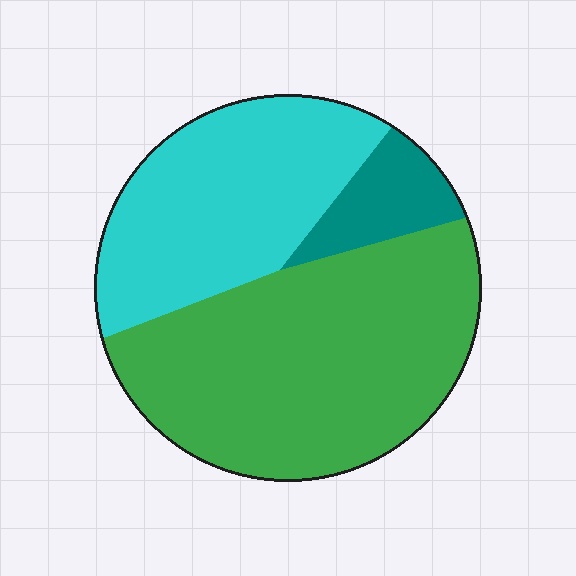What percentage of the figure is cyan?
Cyan takes up about three eighths (3/8) of the figure.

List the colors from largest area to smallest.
From largest to smallest: green, cyan, teal.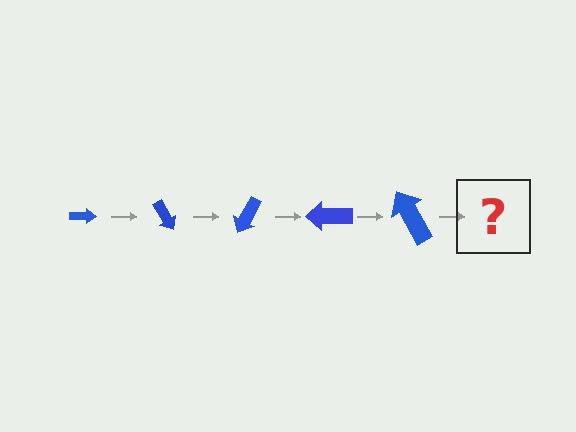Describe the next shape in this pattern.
It should be an arrow, larger than the previous one and rotated 300 degrees from the start.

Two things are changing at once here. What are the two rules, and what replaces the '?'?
The two rules are that the arrow grows larger each step and it rotates 60 degrees each step. The '?' should be an arrow, larger than the previous one and rotated 300 degrees from the start.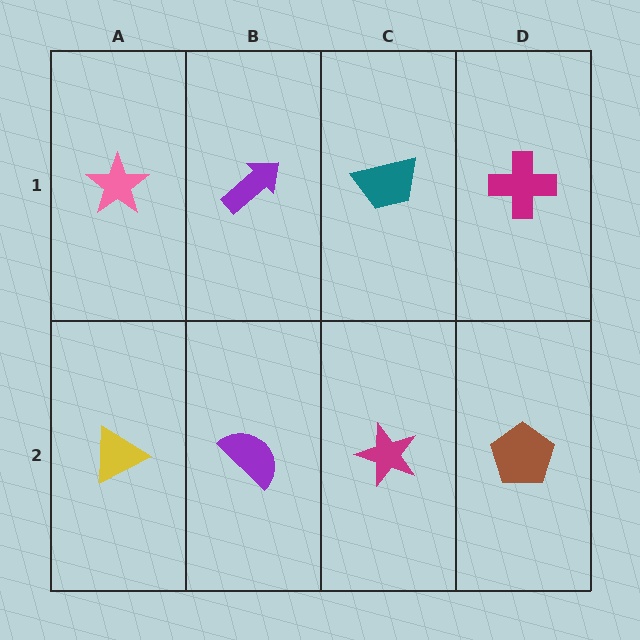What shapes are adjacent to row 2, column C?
A teal trapezoid (row 1, column C), a purple semicircle (row 2, column B), a brown pentagon (row 2, column D).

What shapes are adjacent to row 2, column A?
A pink star (row 1, column A), a purple semicircle (row 2, column B).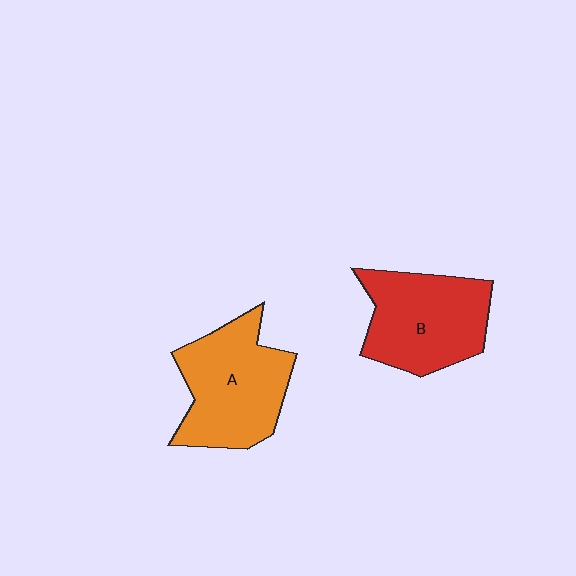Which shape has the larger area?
Shape A (orange).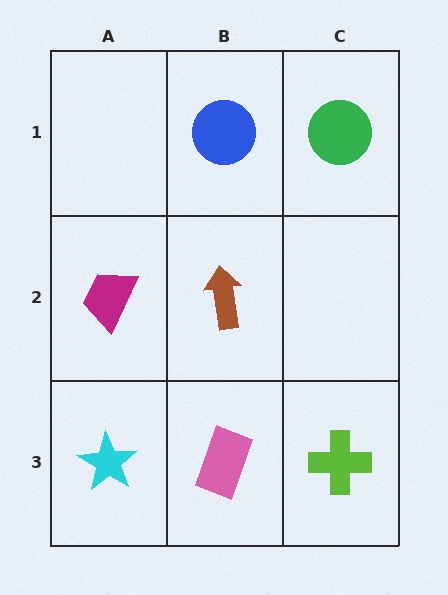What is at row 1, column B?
A blue circle.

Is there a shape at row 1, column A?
No, that cell is empty.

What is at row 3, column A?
A cyan star.